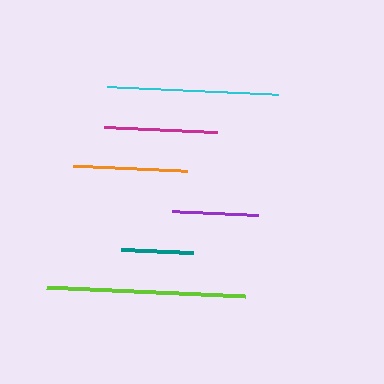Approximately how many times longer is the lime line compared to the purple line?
The lime line is approximately 2.3 times the length of the purple line.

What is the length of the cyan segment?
The cyan segment is approximately 172 pixels long.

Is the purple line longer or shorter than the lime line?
The lime line is longer than the purple line.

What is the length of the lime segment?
The lime segment is approximately 198 pixels long.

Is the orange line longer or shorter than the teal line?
The orange line is longer than the teal line.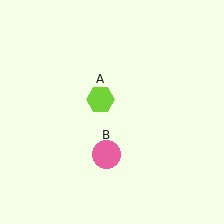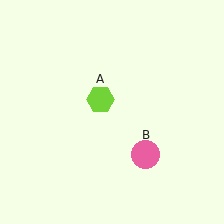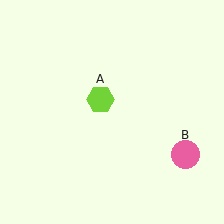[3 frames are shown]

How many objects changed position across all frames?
1 object changed position: pink circle (object B).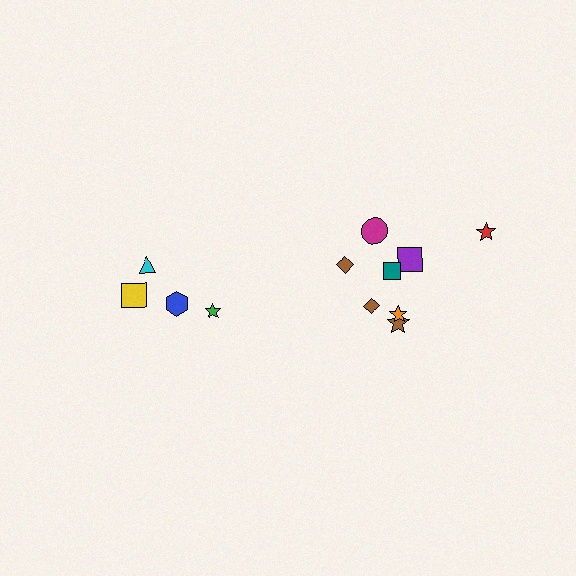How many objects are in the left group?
There are 4 objects.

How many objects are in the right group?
There are 8 objects.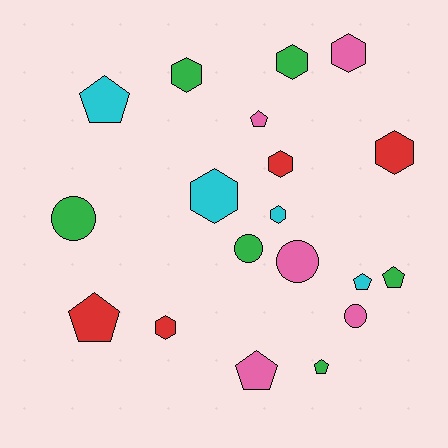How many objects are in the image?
There are 19 objects.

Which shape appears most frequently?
Hexagon, with 8 objects.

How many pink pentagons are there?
There are 2 pink pentagons.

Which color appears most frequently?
Green, with 6 objects.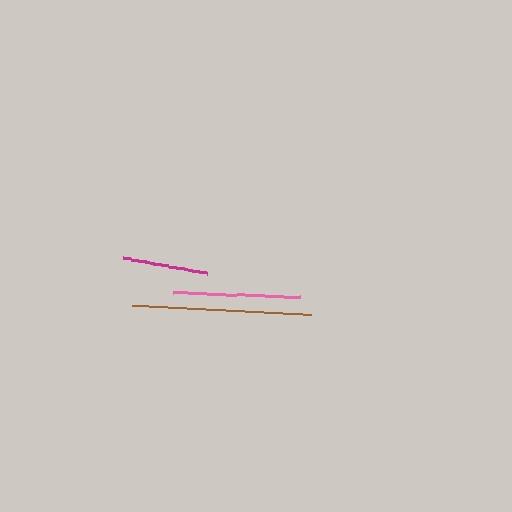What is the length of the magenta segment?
The magenta segment is approximately 86 pixels long.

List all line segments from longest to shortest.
From longest to shortest: brown, pink, magenta.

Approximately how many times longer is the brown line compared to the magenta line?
The brown line is approximately 2.1 times the length of the magenta line.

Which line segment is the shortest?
The magenta line is the shortest at approximately 86 pixels.